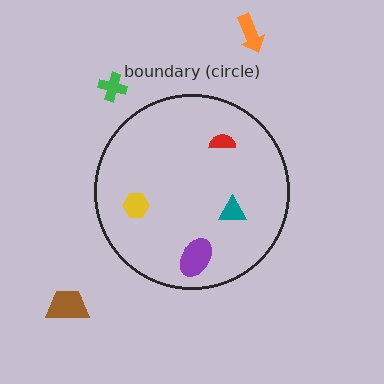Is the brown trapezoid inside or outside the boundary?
Outside.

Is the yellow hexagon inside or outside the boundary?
Inside.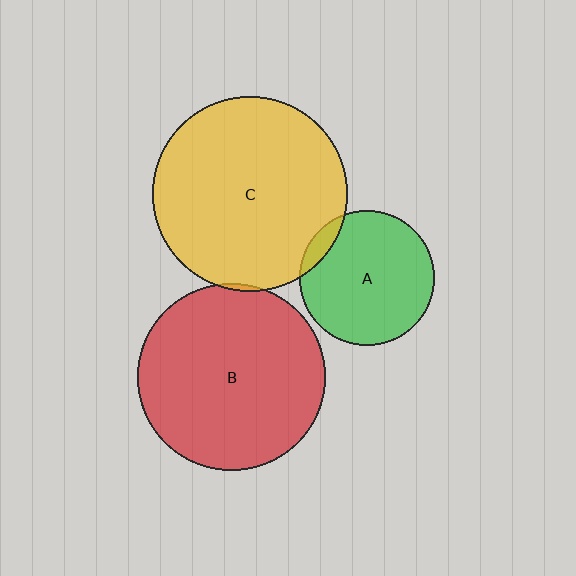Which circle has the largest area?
Circle C (yellow).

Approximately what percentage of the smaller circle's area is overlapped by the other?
Approximately 5%.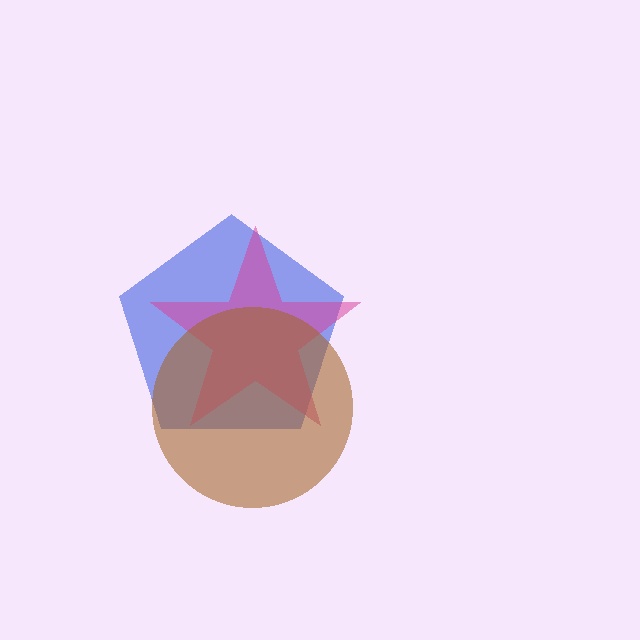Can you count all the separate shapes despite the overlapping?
Yes, there are 3 separate shapes.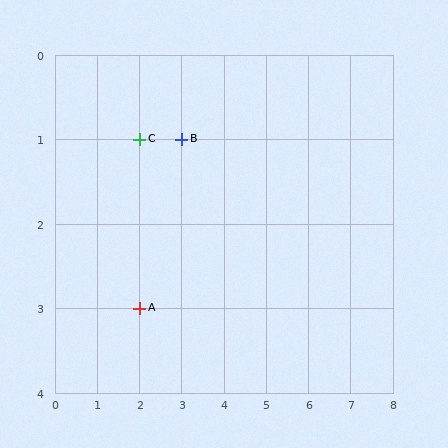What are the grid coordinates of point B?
Point B is at grid coordinates (3, 1).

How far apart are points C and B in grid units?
Points C and B are 1 column apart.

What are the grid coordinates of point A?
Point A is at grid coordinates (2, 3).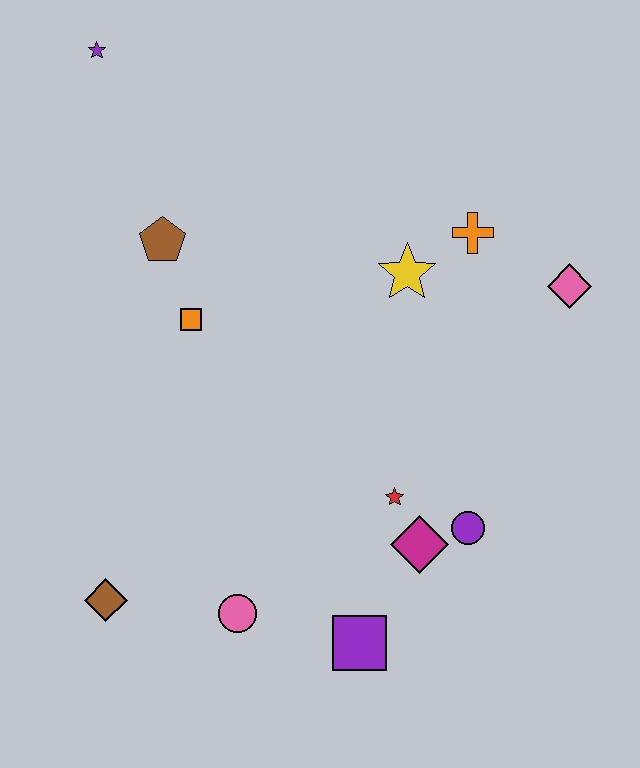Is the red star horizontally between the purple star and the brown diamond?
No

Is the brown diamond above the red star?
No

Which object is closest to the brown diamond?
The pink circle is closest to the brown diamond.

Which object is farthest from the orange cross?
The brown diamond is farthest from the orange cross.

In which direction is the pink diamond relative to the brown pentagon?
The pink diamond is to the right of the brown pentagon.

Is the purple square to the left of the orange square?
No